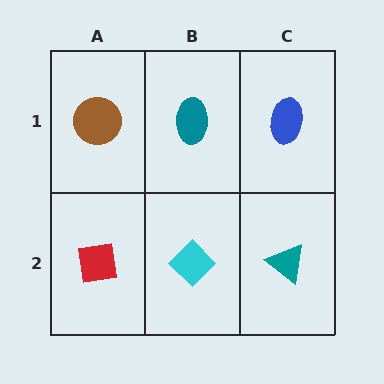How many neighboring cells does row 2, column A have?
2.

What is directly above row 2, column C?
A blue ellipse.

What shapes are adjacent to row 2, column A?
A brown circle (row 1, column A), a cyan diamond (row 2, column B).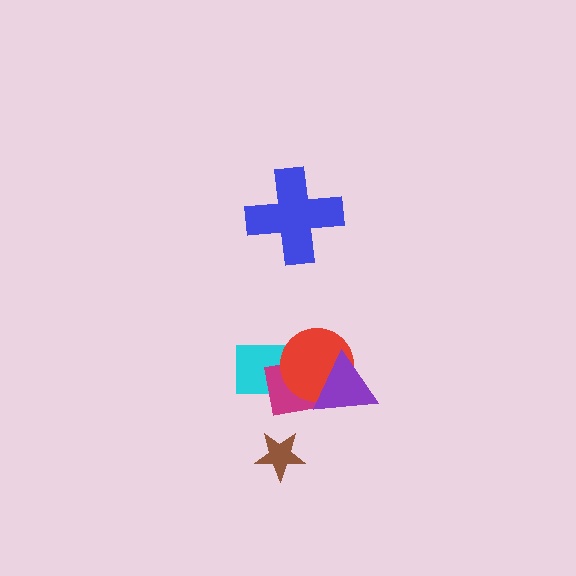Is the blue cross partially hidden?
No, no other shape covers it.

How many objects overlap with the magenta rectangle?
3 objects overlap with the magenta rectangle.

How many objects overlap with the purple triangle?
2 objects overlap with the purple triangle.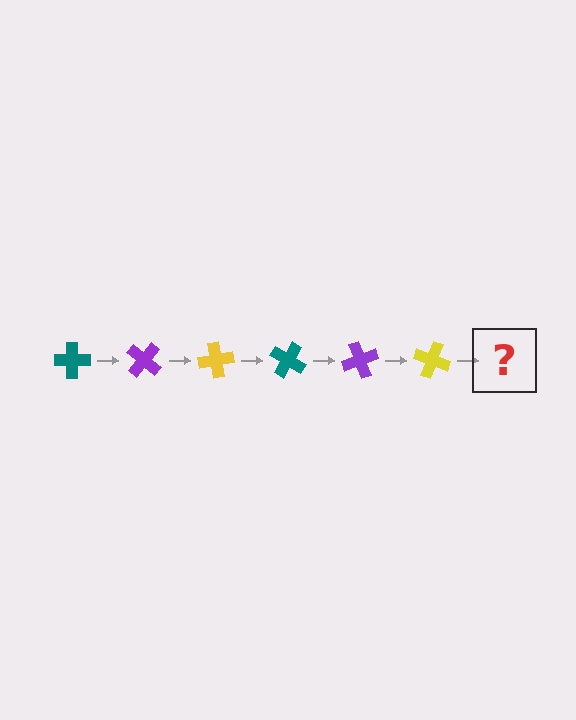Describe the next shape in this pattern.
It should be a teal cross, rotated 240 degrees from the start.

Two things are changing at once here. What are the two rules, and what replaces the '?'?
The two rules are that it rotates 40 degrees each step and the color cycles through teal, purple, and yellow. The '?' should be a teal cross, rotated 240 degrees from the start.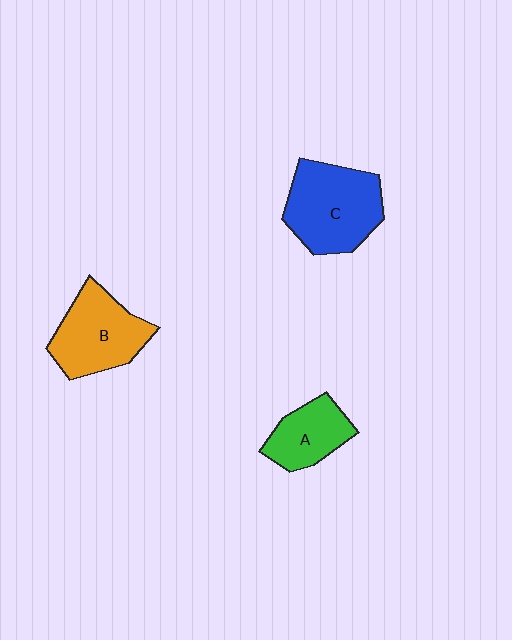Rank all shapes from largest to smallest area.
From largest to smallest: C (blue), B (orange), A (green).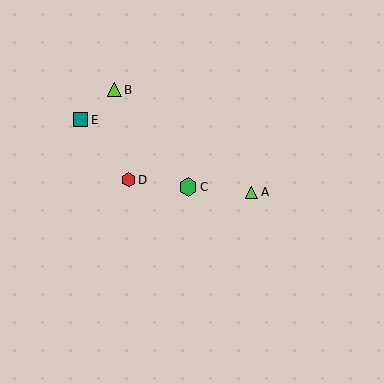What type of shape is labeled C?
Shape C is a green hexagon.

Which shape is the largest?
The green hexagon (labeled C) is the largest.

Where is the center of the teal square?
The center of the teal square is at (80, 120).